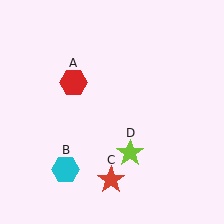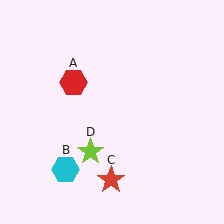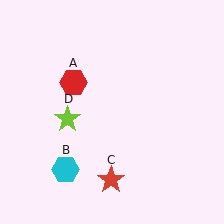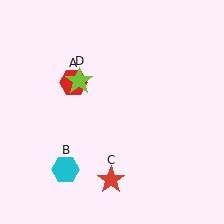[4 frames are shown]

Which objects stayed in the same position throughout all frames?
Red hexagon (object A) and cyan hexagon (object B) and red star (object C) remained stationary.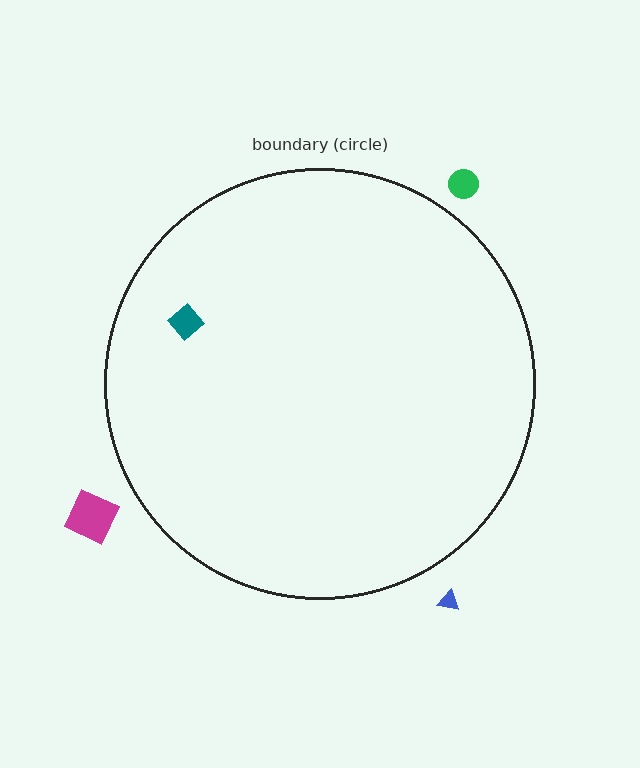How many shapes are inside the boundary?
1 inside, 3 outside.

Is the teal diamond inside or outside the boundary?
Inside.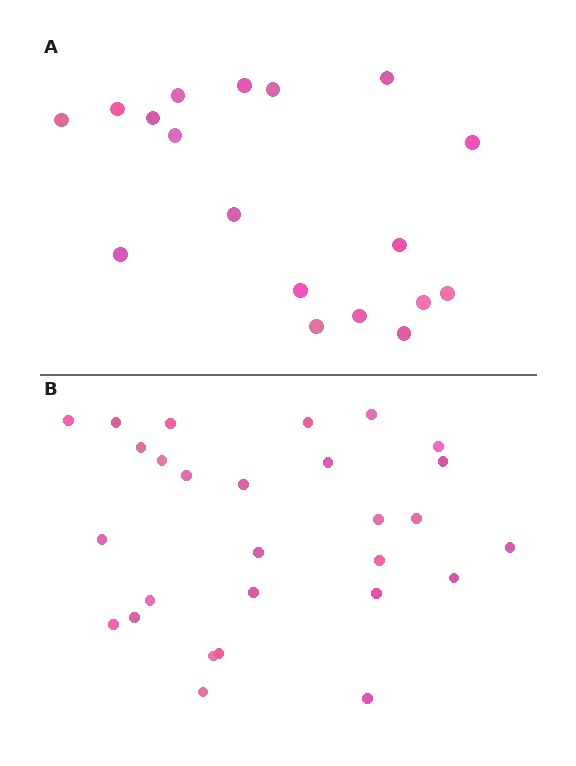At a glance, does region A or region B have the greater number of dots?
Region B (the bottom region) has more dots.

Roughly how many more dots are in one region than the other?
Region B has roughly 10 or so more dots than region A.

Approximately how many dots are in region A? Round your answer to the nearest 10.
About 20 dots. (The exact count is 18, which rounds to 20.)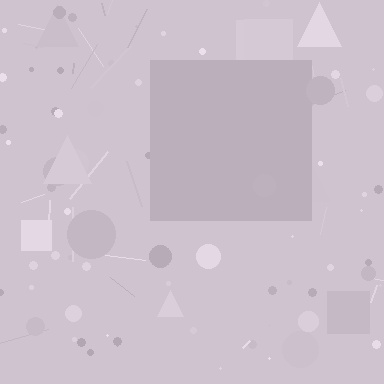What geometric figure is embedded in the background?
A square is embedded in the background.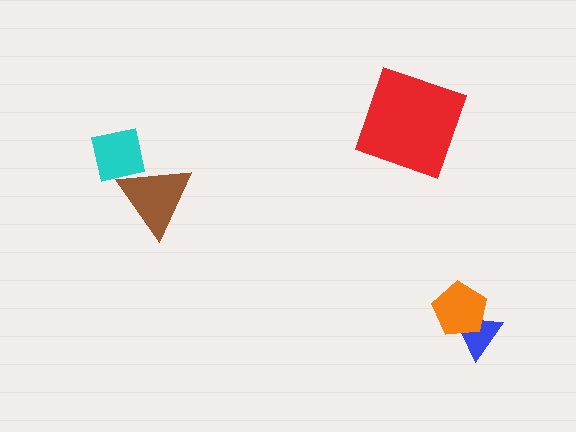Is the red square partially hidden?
No, no other shape covers it.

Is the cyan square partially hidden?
Yes, it is partially covered by another shape.